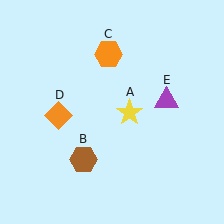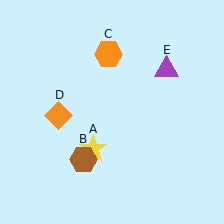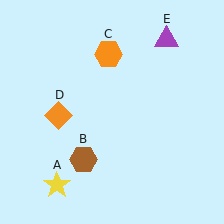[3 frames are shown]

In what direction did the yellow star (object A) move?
The yellow star (object A) moved down and to the left.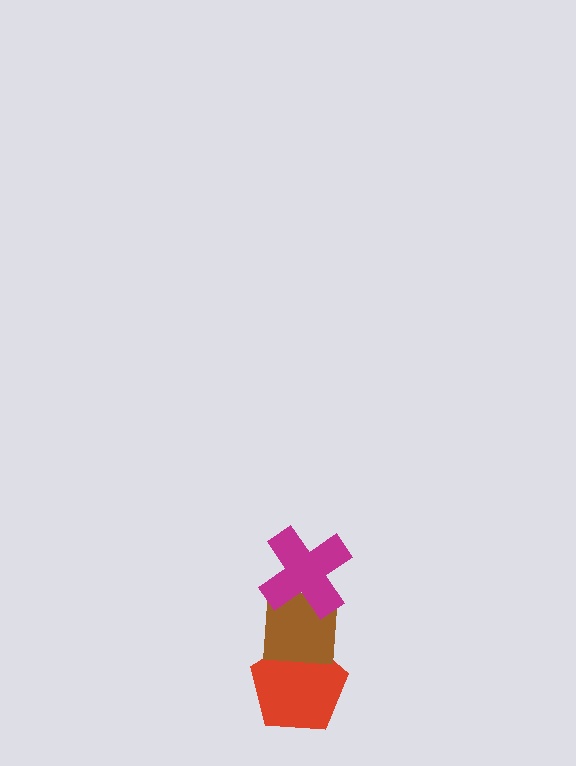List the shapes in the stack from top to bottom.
From top to bottom: the magenta cross, the brown square, the red pentagon.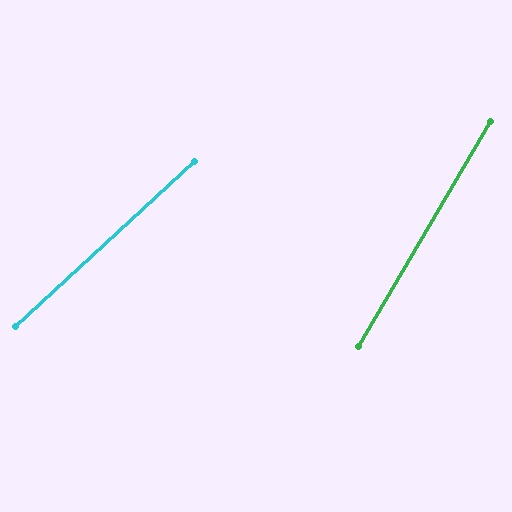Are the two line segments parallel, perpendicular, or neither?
Neither parallel nor perpendicular — they differ by about 17°.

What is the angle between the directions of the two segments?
Approximately 17 degrees.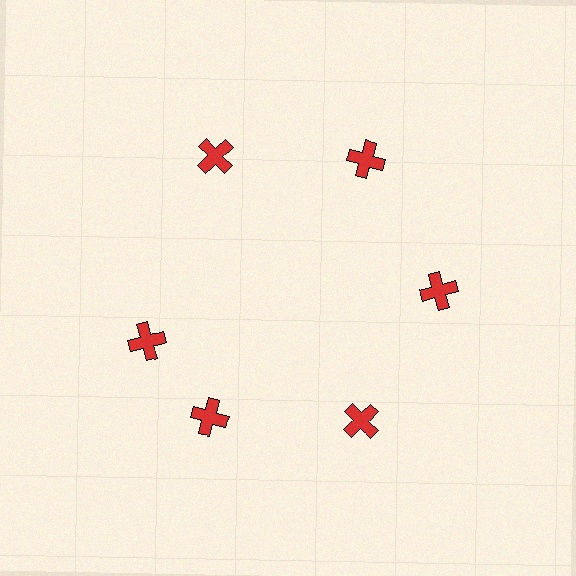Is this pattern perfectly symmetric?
No. The 6 red crosses are arranged in a ring, but one element near the 9 o'clock position is rotated out of alignment along the ring, breaking the 6-fold rotational symmetry.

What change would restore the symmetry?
The symmetry would be restored by rotating it back into even spacing with its neighbors so that all 6 crosses sit at equal angles and equal distance from the center.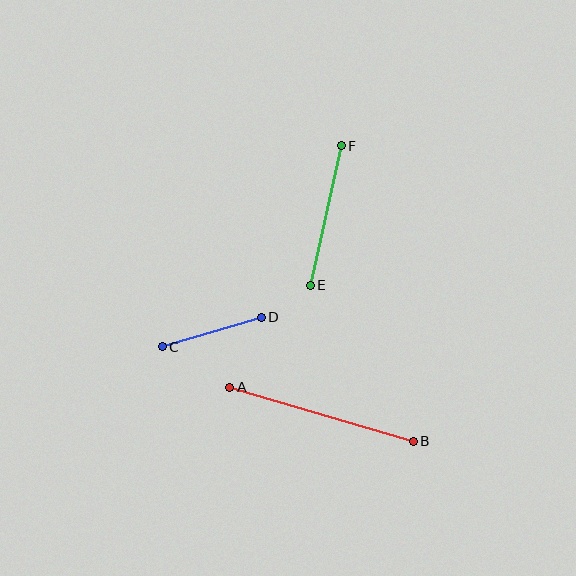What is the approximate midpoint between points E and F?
The midpoint is at approximately (326, 216) pixels.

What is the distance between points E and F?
The distance is approximately 143 pixels.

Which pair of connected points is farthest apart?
Points A and B are farthest apart.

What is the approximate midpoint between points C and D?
The midpoint is at approximately (212, 332) pixels.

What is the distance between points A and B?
The distance is approximately 192 pixels.